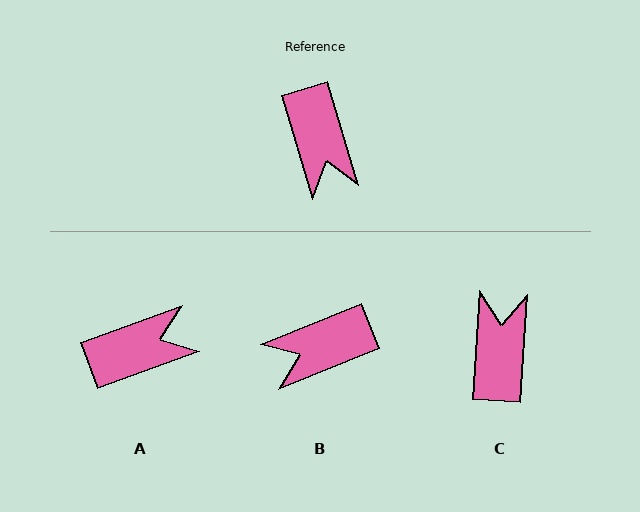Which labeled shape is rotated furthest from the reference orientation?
C, about 160 degrees away.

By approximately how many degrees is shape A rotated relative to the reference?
Approximately 93 degrees counter-clockwise.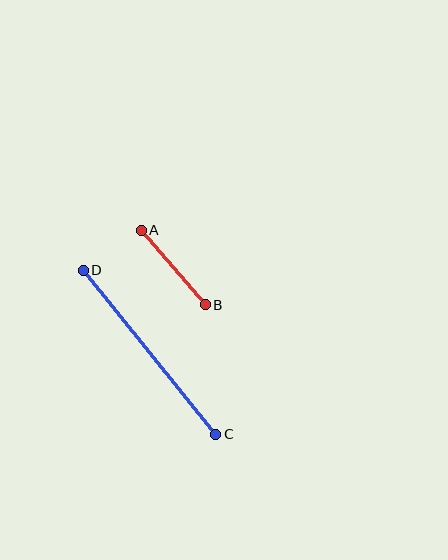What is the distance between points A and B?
The distance is approximately 98 pixels.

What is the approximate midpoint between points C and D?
The midpoint is at approximately (149, 352) pixels.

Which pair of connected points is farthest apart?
Points C and D are farthest apart.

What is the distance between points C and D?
The distance is approximately 211 pixels.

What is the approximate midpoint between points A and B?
The midpoint is at approximately (173, 268) pixels.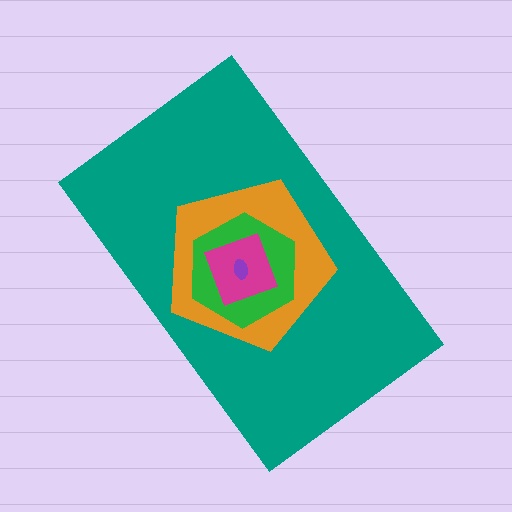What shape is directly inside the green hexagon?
The magenta diamond.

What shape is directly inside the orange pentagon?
The green hexagon.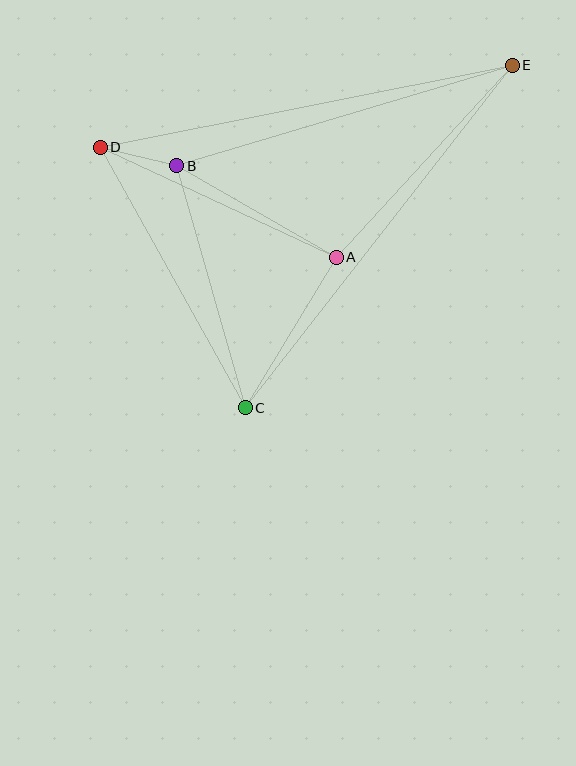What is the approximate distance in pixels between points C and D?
The distance between C and D is approximately 298 pixels.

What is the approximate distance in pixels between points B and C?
The distance between B and C is approximately 252 pixels.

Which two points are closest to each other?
Points B and D are closest to each other.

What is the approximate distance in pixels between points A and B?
The distance between A and B is approximately 184 pixels.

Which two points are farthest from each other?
Points C and E are farthest from each other.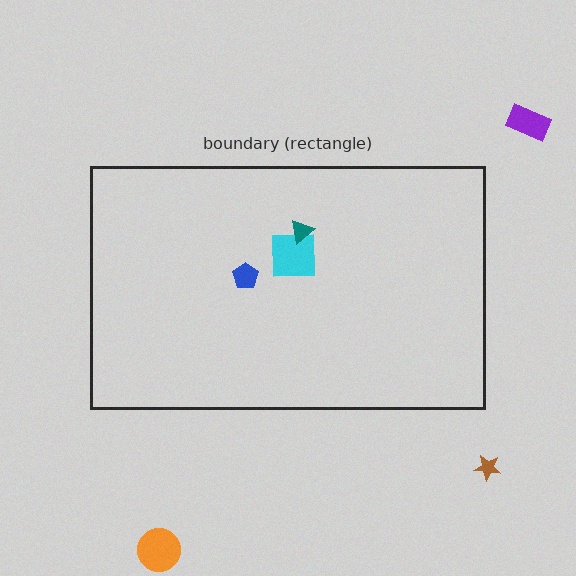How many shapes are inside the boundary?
3 inside, 3 outside.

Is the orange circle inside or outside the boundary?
Outside.